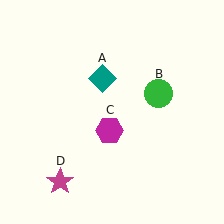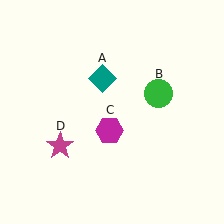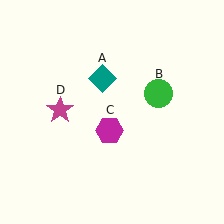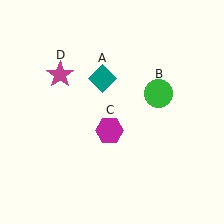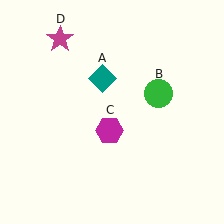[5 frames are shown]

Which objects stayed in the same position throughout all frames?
Teal diamond (object A) and green circle (object B) and magenta hexagon (object C) remained stationary.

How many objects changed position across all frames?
1 object changed position: magenta star (object D).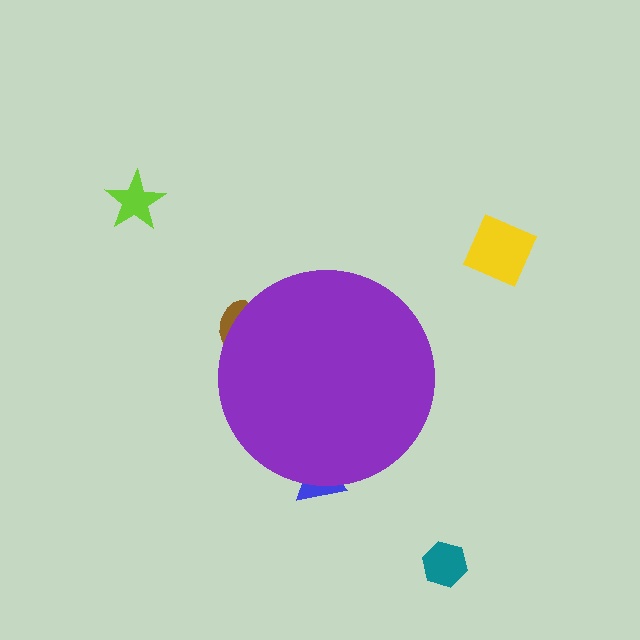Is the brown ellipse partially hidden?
Yes, the brown ellipse is partially hidden behind the purple circle.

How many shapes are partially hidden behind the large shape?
2 shapes are partially hidden.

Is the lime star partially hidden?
No, the lime star is fully visible.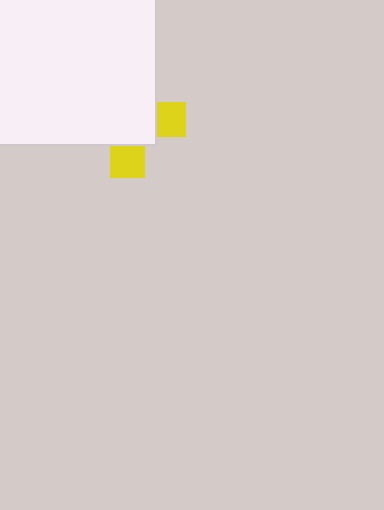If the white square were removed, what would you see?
You would see the complete yellow cross.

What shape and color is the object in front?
The object in front is a white square.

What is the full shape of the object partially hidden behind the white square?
The partially hidden object is a yellow cross.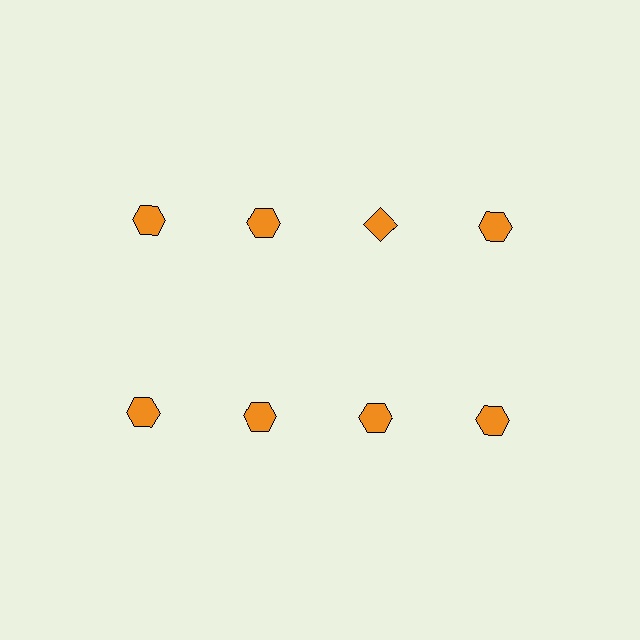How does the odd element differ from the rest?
It has a different shape: diamond instead of hexagon.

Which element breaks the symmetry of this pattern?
The orange diamond in the top row, center column breaks the symmetry. All other shapes are orange hexagons.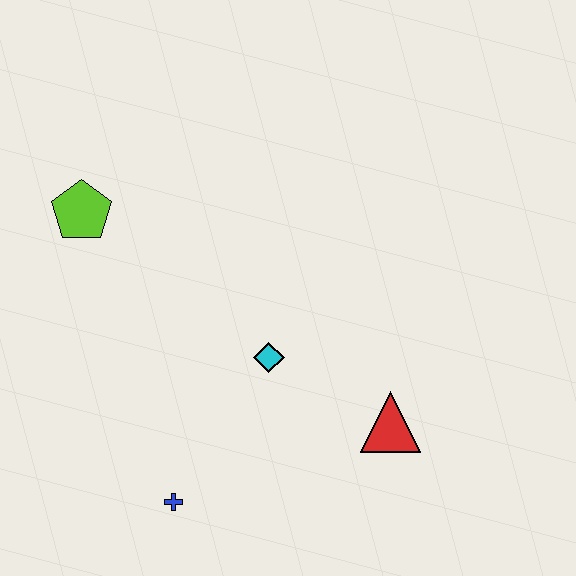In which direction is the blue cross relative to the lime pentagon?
The blue cross is below the lime pentagon.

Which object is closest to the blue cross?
The cyan diamond is closest to the blue cross.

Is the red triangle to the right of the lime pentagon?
Yes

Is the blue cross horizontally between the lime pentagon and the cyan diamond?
Yes